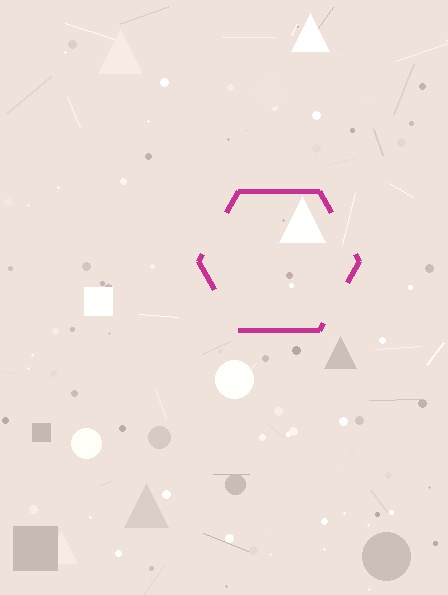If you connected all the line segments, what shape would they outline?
They would outline a hexagon.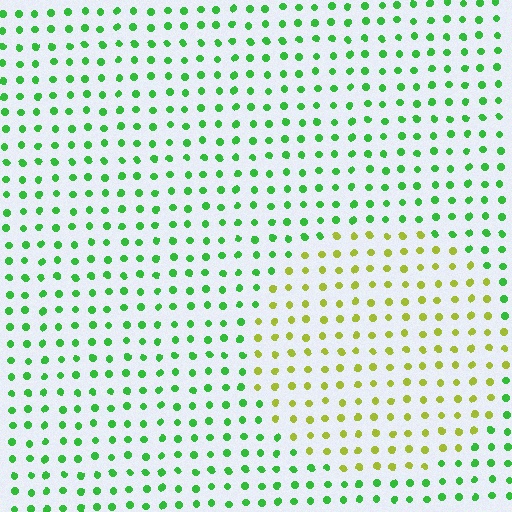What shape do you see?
I see a circle.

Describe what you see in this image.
The image is filled with small green elements in a uniform arrangement. A circle-shaped region is visible where the elements are tinted to a slightly different hue, forming a subtle color boundary.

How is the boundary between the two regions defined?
The boundary is defined purely by a slight shift in hue (about 51 degrees). Spacing, size, and orientation are identical on both sides.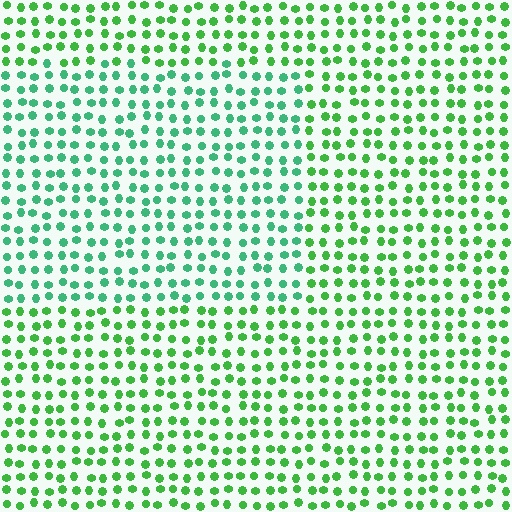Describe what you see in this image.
The image is filled with small green elements in a uniform arrangement. A rectangle-shaped region is visible where the elements are tinted to a slightly different hue, forming a subtle color boundary.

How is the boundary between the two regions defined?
The boundary is defined purely by a slight shift in hue (about 29 degrees). Spacing, size, and orientation are identical on both sides.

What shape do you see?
I see a rectangle.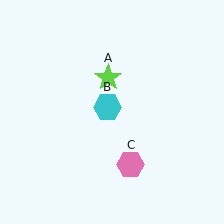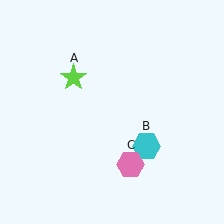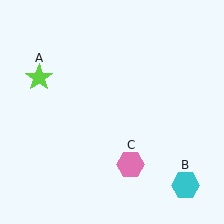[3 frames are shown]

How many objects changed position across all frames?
2 objects changed position: lime star (object A), cyan hexagon (object B).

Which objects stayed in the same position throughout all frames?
Pink hexagon (object C) remained stationary.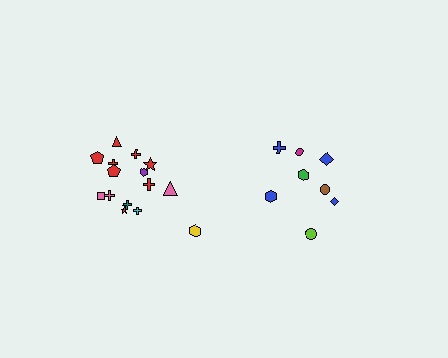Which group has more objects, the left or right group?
The left group.